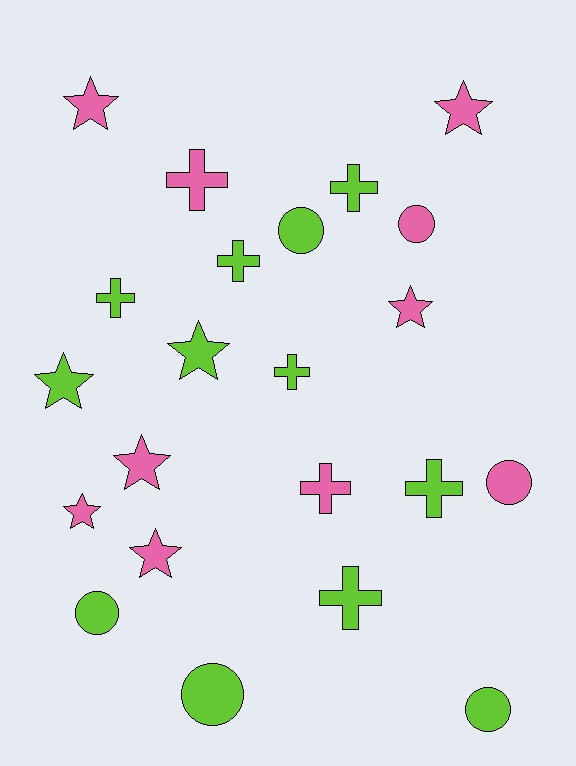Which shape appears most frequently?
Cross, with 8 objects.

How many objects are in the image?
There are 22 objects.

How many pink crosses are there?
There are 2 pink crosses.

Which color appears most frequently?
Lime, with 12 objects.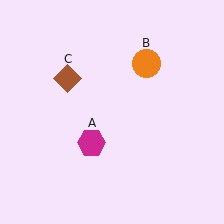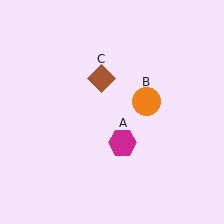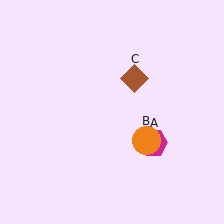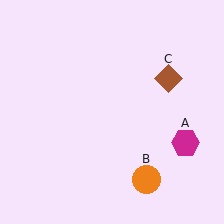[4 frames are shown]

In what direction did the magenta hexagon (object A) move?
The magenta hexagon (object A) moved right.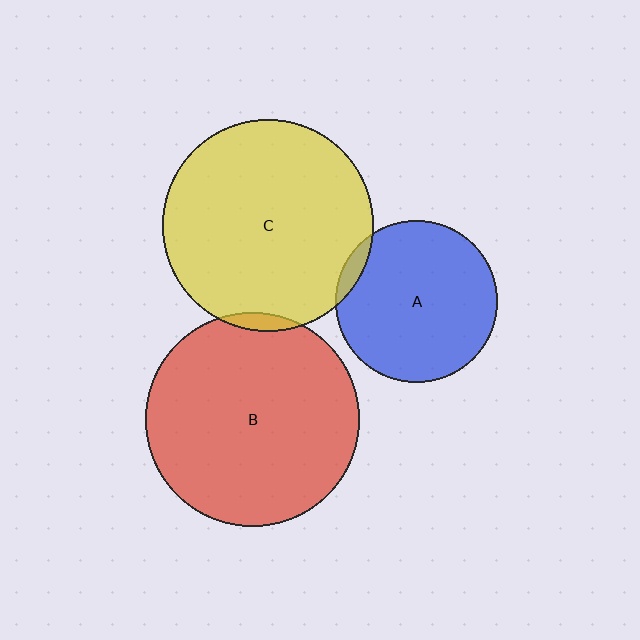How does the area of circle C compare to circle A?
Approximately 1.7 times.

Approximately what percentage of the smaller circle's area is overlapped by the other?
Approximately 5%.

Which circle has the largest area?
Circle B (red).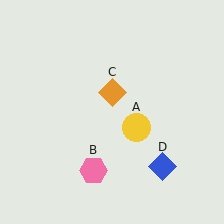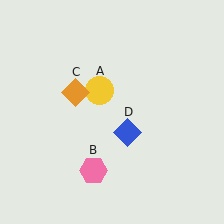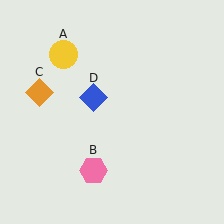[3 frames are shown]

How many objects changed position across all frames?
3 objects changed position: yellow circle (object A), orange diamond (object C), blue diamond (object D).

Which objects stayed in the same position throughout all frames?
Pink hexagon (object B) remained stationary.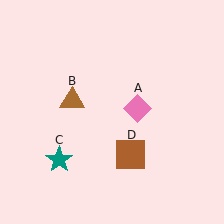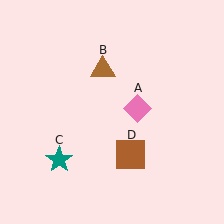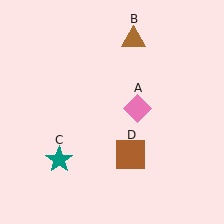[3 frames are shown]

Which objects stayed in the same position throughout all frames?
Pink diamond (object A) and teal star (object C) and brown square (object D) remained stationary.